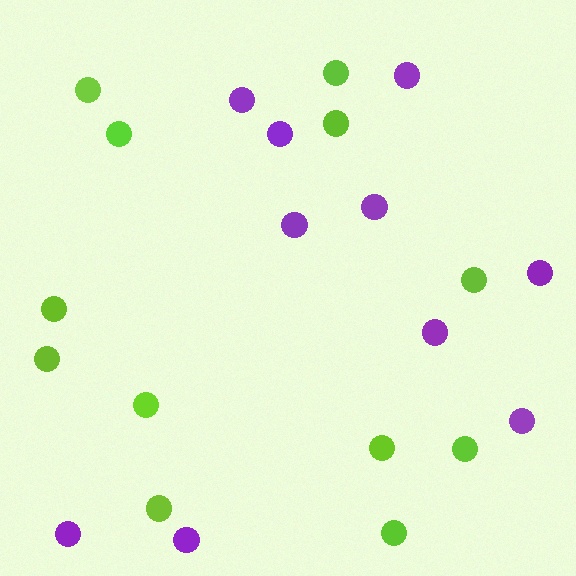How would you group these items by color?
There are 2 groups: one group of lime circles (12) and one group of purple circles (10).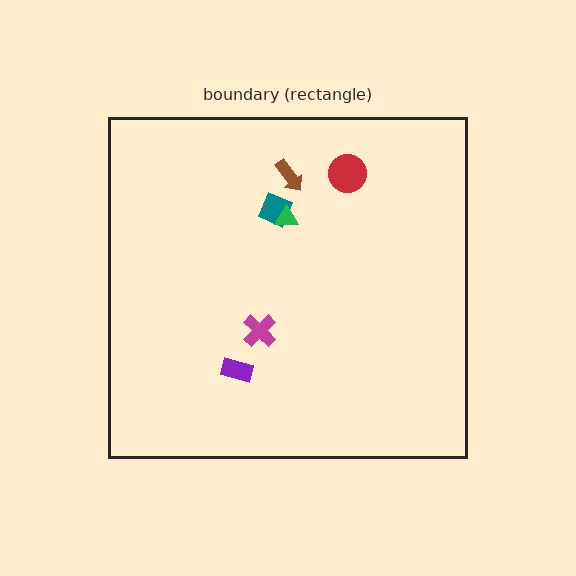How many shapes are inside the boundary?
6 inside, 0 outside.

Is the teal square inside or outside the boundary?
Inside.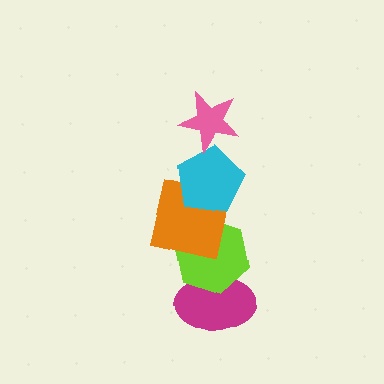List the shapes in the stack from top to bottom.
From top to bottom: the pink star, the cyan pentagon, the orange square, the lime hexagon, the magenta ellipse.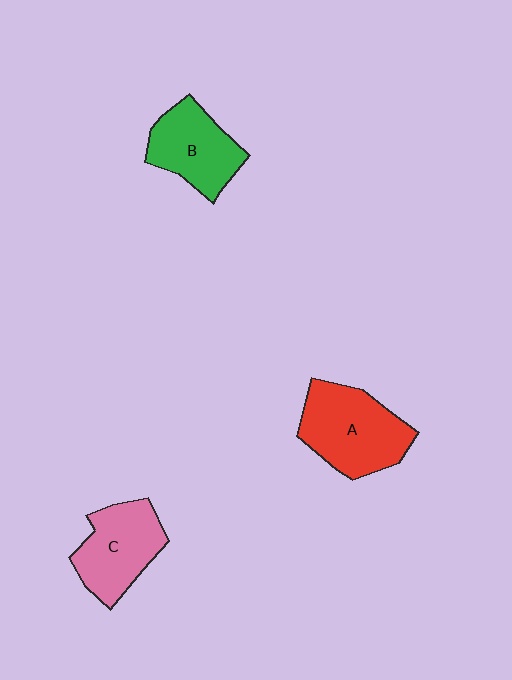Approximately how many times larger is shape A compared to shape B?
Approximately 1.3 times.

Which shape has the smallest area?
Shape B (green).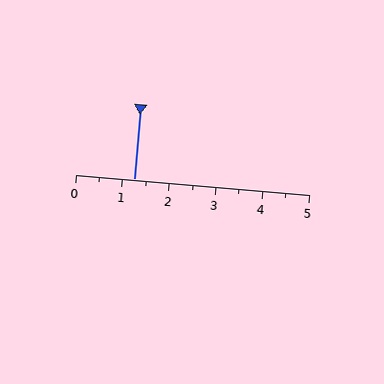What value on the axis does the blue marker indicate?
The marker indicates approximately 1.2.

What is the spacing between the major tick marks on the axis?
The major ticks are spaced 1 apart.